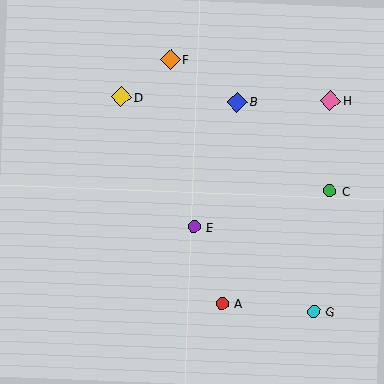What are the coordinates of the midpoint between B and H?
The midpoint between B and H is at (284, 101).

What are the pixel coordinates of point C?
Point C is at (330, 191).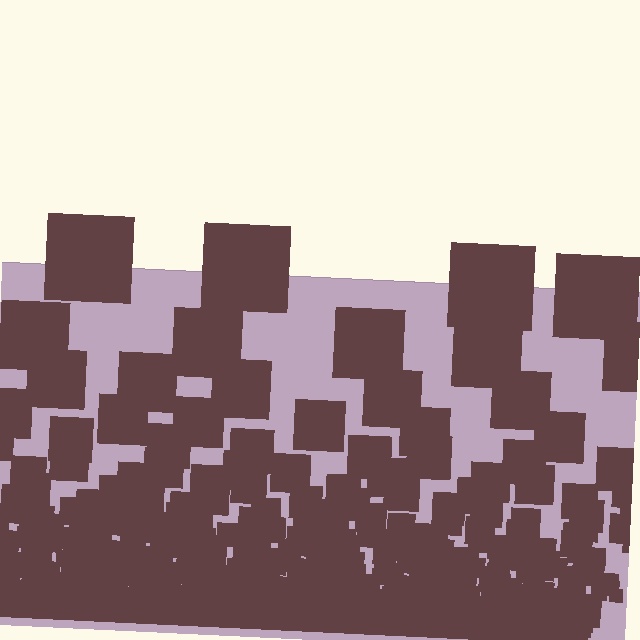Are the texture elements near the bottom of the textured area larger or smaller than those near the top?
Smaller. The gradient is inverted — elements near the bottom are smaller and denser.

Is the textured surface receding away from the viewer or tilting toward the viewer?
The surface appears to tilt toward the viewer. Texture elements get larger and sparser toward the top.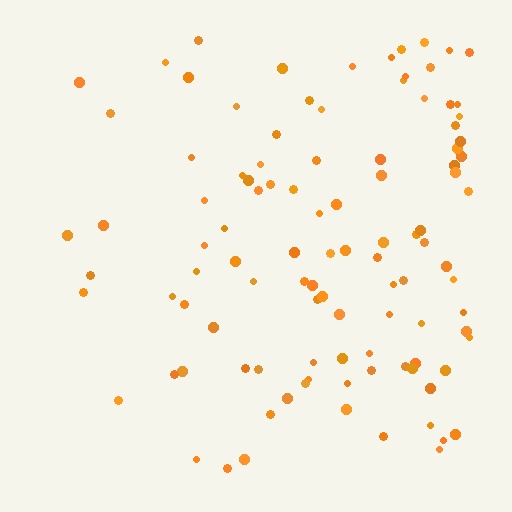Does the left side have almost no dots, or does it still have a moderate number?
Still a moderate number, just noticeably fewer than the right.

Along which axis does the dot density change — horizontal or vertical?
Horizontal.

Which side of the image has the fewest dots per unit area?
The left.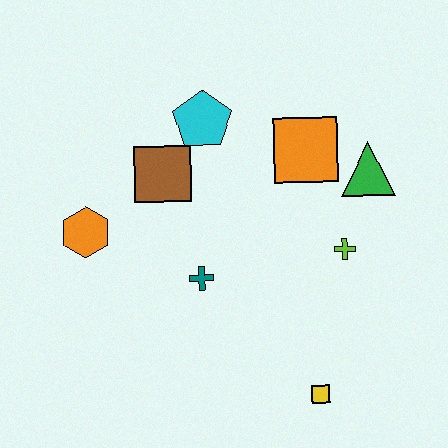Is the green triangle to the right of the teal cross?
Yes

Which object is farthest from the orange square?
The yellow square is farthest from the orange square.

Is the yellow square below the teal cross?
Yes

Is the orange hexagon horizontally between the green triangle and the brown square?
No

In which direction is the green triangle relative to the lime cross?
The green triangle is above the lime cross.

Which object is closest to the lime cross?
The green triangle is closest to the lime cross.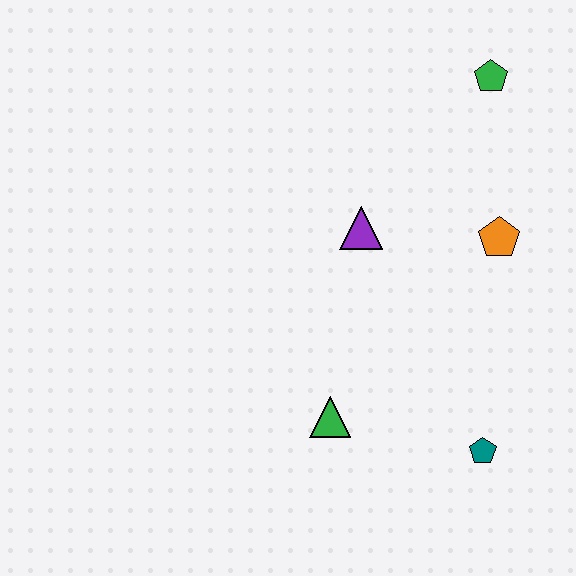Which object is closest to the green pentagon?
The orange pentagon is closest to the green pentagon.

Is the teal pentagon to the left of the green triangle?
No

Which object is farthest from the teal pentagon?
The green pentagon is farthest from the teal pentagon.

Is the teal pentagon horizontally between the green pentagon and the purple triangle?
Yes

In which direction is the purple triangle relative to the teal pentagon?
The purple triangle is above the teal pentagon.